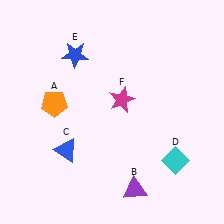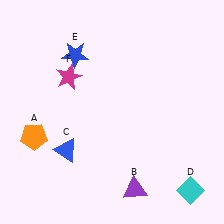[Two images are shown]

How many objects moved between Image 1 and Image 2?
3 objects moved between the two images.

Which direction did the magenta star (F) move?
The magenta star (F) moved left.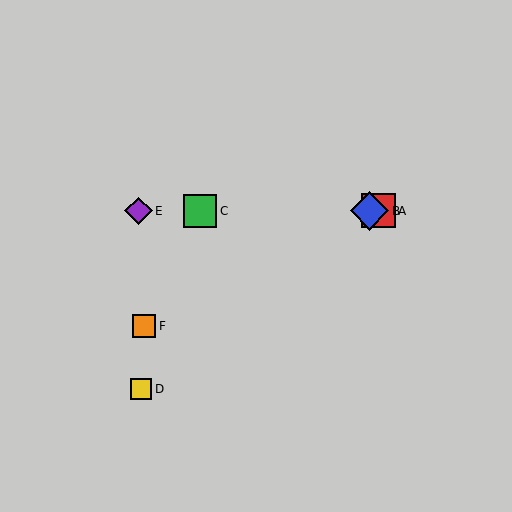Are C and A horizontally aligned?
Yes, both are at y≈211.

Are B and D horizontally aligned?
No, B is at y≈211 and D is at y≈389.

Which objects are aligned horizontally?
Objects A, B, C, E are aligned horizontally.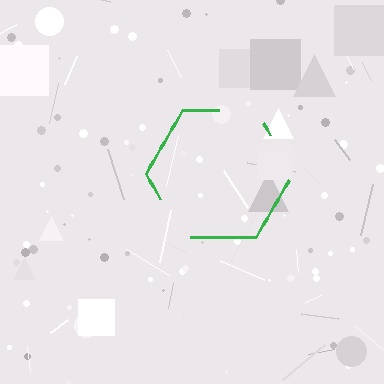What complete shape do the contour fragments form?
The contour fragments form a hexagon.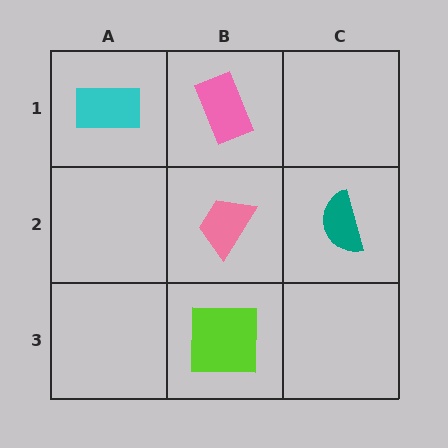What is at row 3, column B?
A lime square.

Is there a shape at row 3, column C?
No, that cell is empty.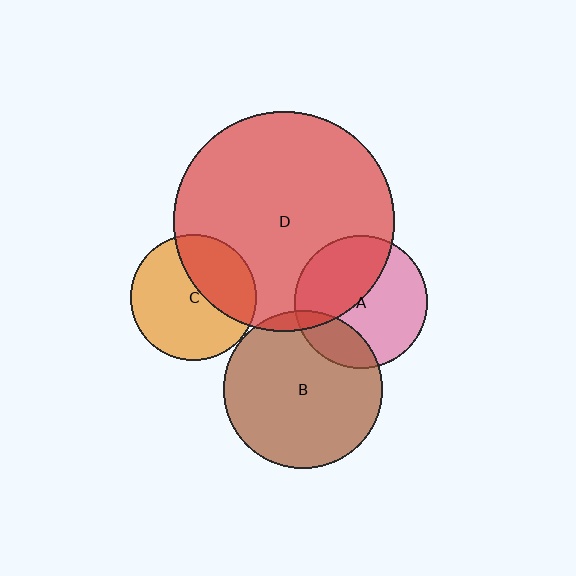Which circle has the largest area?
Circle D (red).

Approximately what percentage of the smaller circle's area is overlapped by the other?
Approximately 20%.